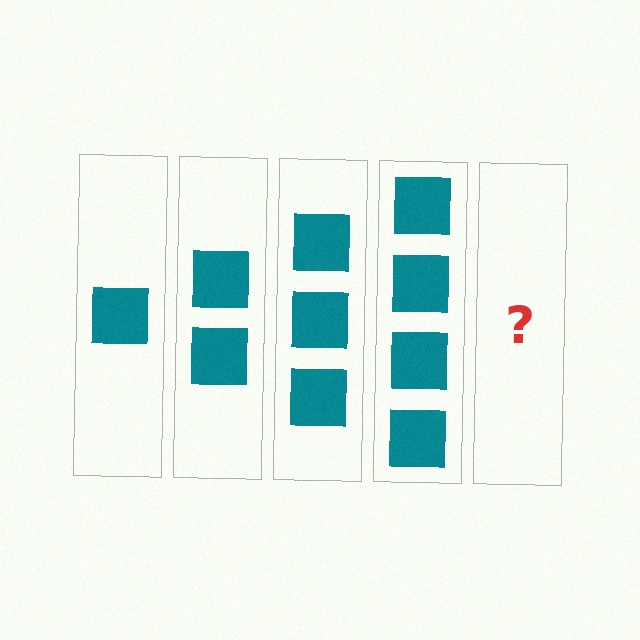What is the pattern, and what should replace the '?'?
The pattern is that each step adds one more square. The '?' should be 5 squares.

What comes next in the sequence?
The next element should be 5 squares.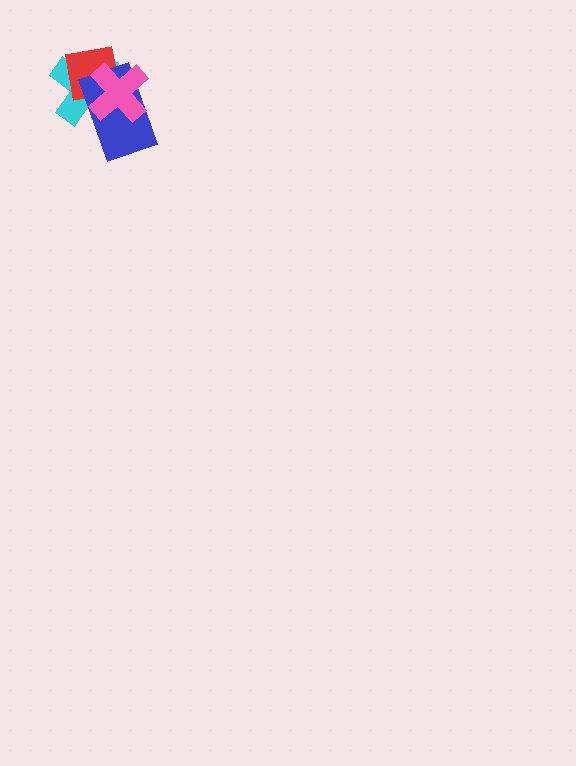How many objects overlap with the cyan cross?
3 objects overlap with the cyan cross.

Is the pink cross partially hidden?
No, no other shape covers it.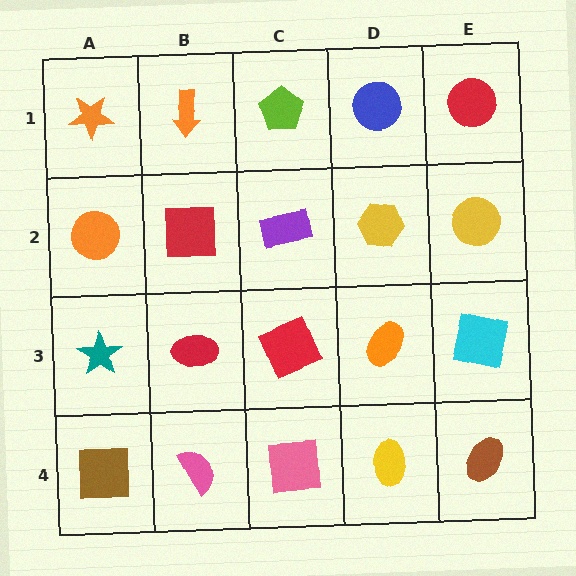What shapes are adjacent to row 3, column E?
A yellow circle (row 2, column E), a brown ellipse (row 4, column E), an orange ellipse (row 3, column D).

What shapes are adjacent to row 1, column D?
A yellow hexagon (row 2, column D), a lime pentagon (row 1, column C), a red circle (row 1, column E).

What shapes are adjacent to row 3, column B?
A red square (row 2, column B), a pink semicircle (row 4, column B), a teal star (row 3, column A), a red square (row 3, column C).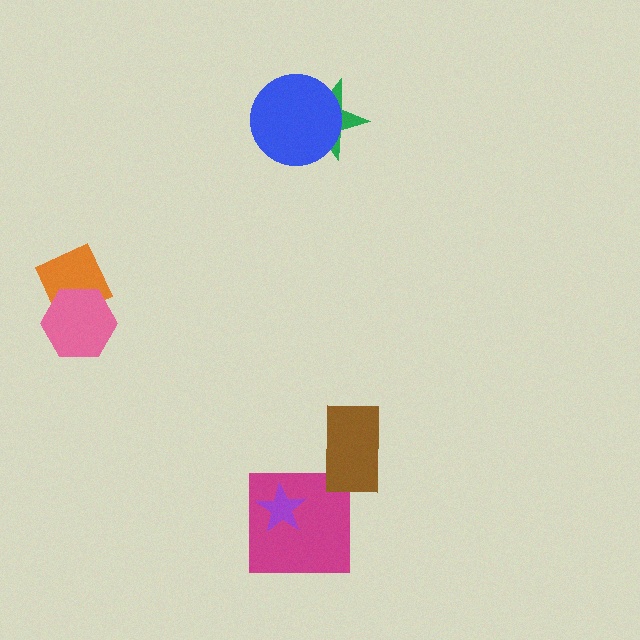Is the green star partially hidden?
Yes, it is partially covered by another shape.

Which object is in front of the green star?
The blue circle is in front of the green star.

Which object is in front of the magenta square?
The purple star is in front of the magenta square.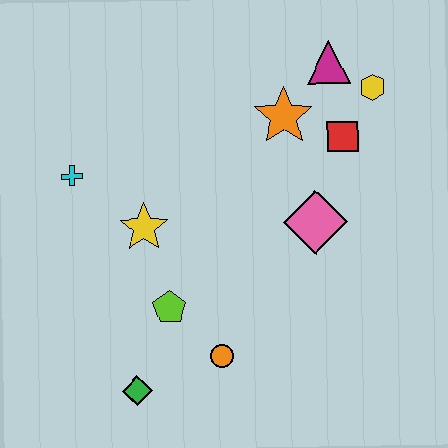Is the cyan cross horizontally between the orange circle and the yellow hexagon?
No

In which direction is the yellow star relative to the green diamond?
The yellow star is above the green diamond.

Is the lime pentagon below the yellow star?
Yes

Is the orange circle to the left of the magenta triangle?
Yes